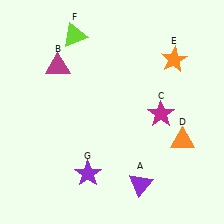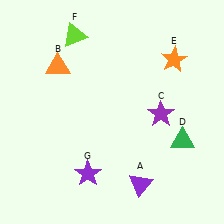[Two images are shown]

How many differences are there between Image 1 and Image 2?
There are 3 differences between the two images.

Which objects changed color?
B changed from magenta to orange. C changed from magenta to purple. D changed from orange to green.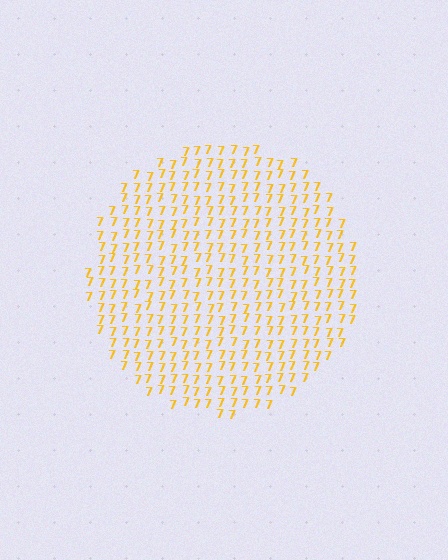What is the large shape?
The large shape is a circle.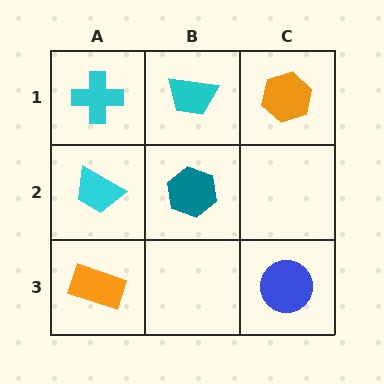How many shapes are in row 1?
3 shapes.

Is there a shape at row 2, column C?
No, that cell is empty.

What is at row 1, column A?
A cyan cross.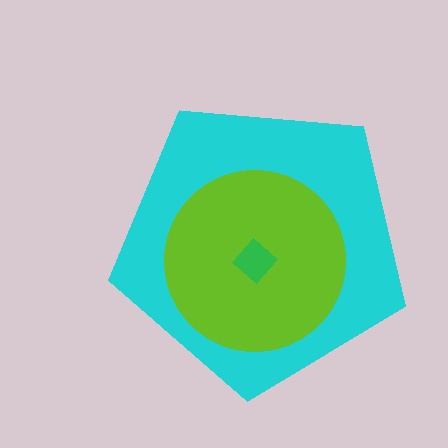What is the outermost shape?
The cyan pentagon.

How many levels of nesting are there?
3.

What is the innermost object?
The green diamond.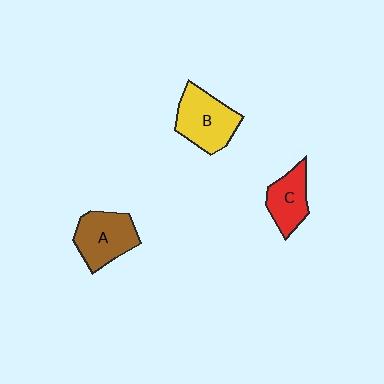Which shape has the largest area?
Shape B (yellow).